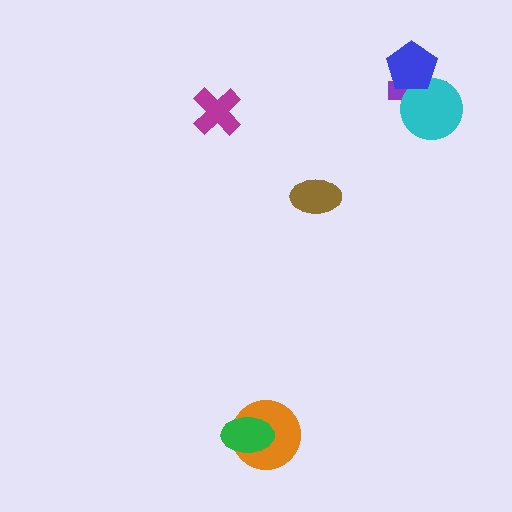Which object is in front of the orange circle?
The green ellipse is in front of the orange circle.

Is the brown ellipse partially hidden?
No, no other shape covers it.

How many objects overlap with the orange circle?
1 object overlaps with the orange circle.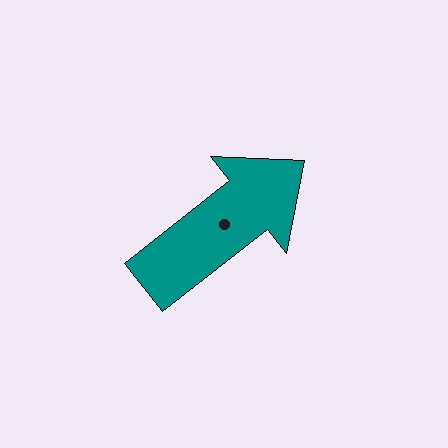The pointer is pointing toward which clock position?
Roughly 2 o'clock.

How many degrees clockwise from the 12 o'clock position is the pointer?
Approximately 52 degrees.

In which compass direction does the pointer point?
Northeast.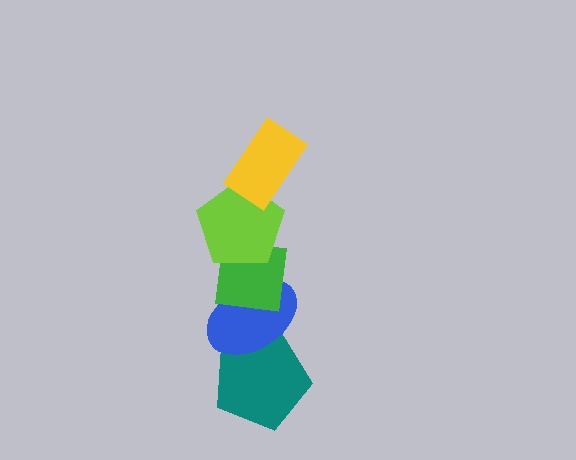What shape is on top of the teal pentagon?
The blue ellipse is on top of the teal pentagon.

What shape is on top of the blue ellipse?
The green square is on top of the blue ellipse.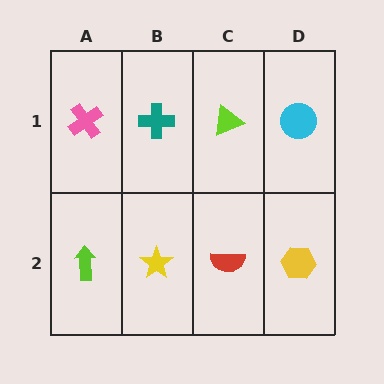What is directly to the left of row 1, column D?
A lime triangle.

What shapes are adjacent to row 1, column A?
A lime arrow (row 2, column A), a teal cross (row 1, column B).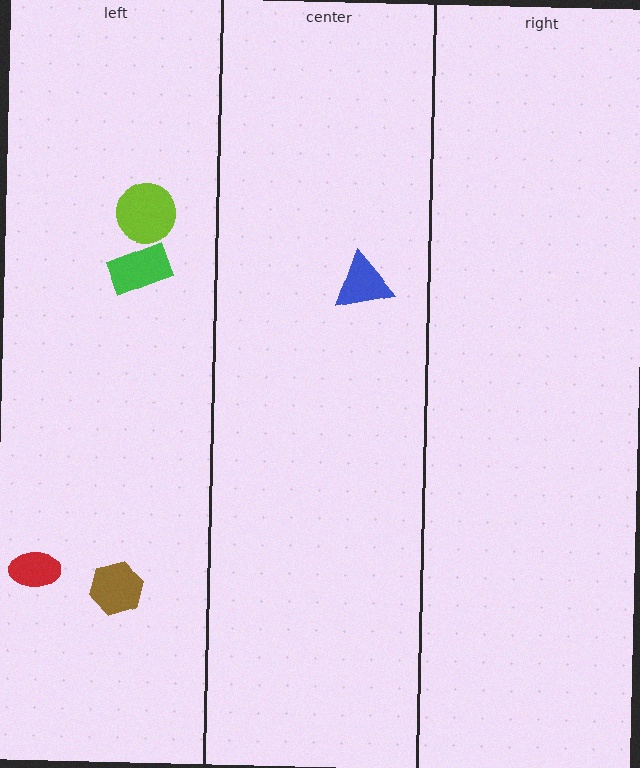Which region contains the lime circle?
The left region.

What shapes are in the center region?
The blue triangle.